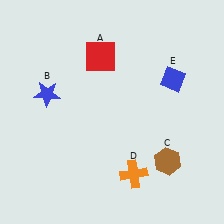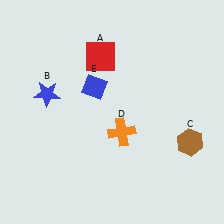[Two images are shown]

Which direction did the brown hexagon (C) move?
The brown hexagon (C) moved right.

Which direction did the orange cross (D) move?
The orange cross (D) moved up.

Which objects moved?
The objects that moved are: the brown hexagon (C), the orange cross (D), the blue diamond (E).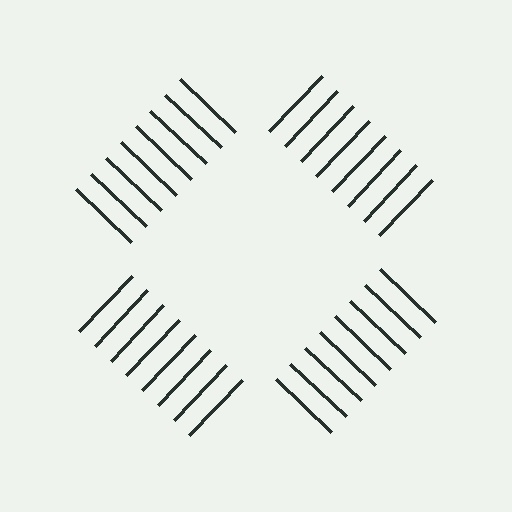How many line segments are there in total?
32 — 8 along each of the 4 edges.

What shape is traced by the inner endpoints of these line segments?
An illusory square — the line segments terminate on its edges but no continuous stroke is drawn.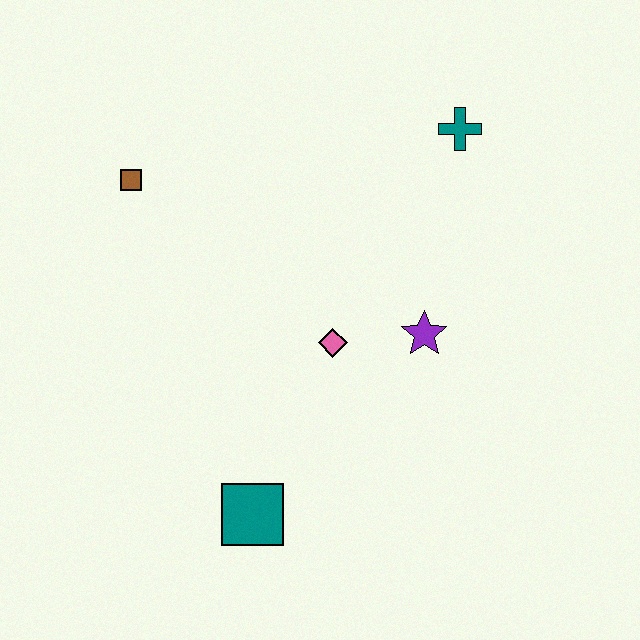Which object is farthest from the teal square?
The teal cross is farthest from the teal square.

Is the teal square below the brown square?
Yes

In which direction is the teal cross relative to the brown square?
The teal cross is to the right of the brown square.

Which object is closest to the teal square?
The pink diamond is closest to the teal square.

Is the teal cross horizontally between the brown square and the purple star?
No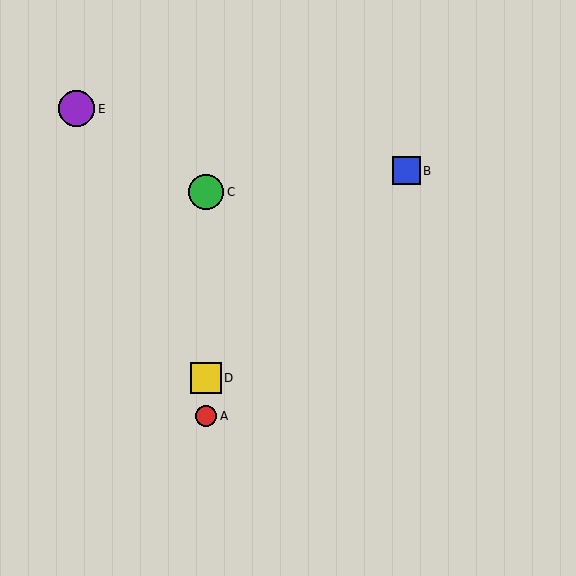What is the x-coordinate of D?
Object D is at x≈206.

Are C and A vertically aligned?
Yes, both are at x≈206.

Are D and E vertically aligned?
No, D is at x≈206 and E is at x≈77.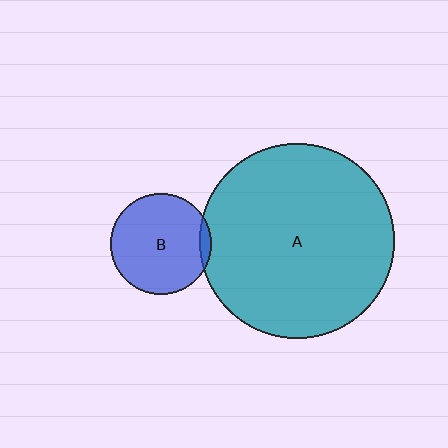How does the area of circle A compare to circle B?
Approximately 3.7 times.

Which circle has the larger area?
Circle A (teal).